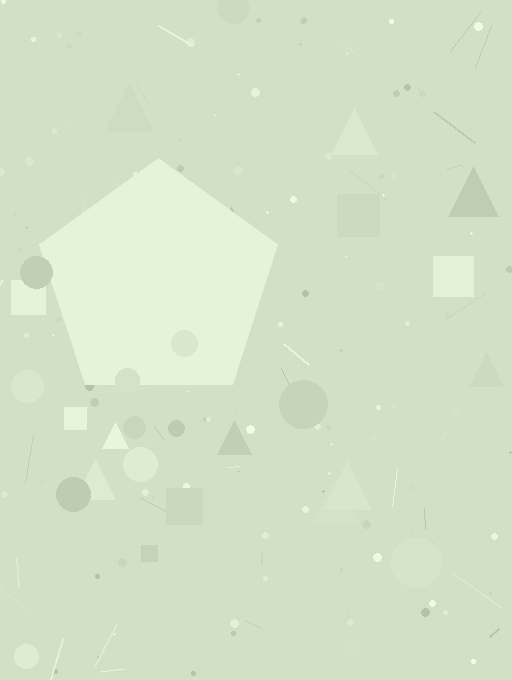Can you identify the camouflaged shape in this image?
The camouflaged shape is a pentagon.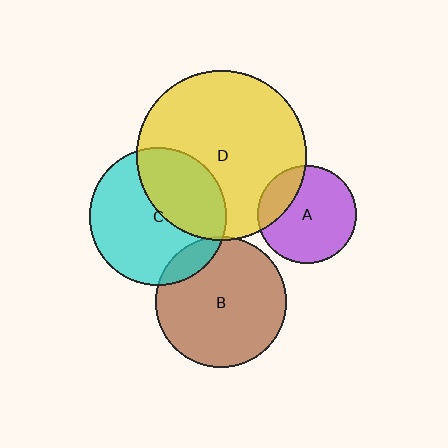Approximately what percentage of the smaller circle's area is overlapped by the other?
Approximately 5%.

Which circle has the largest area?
Circle D (yellow).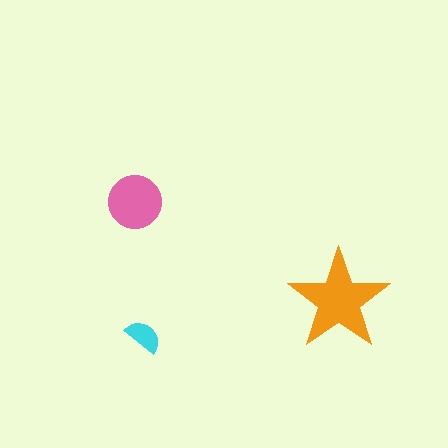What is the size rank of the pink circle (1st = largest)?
2nd.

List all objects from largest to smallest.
The orange star, the pink circle, the cyan semicircle.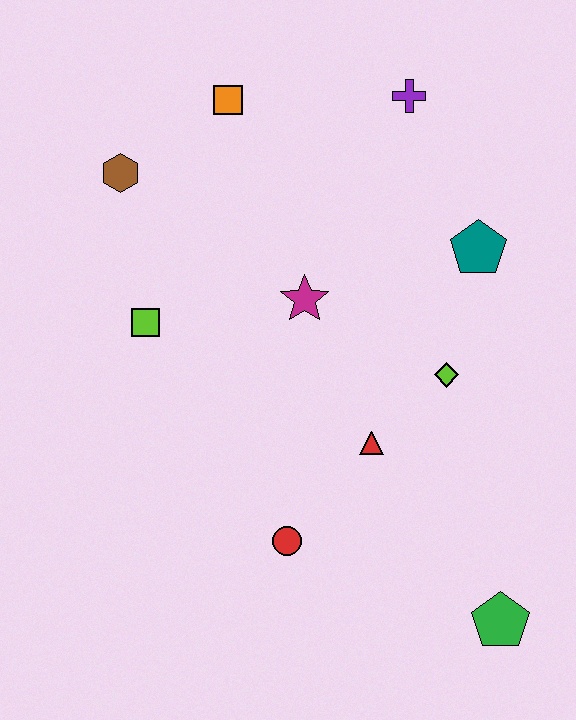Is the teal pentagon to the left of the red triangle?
No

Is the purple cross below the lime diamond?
No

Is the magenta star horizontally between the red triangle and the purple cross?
No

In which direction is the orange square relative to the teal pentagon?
The orange square is to the left of the teal pentagon.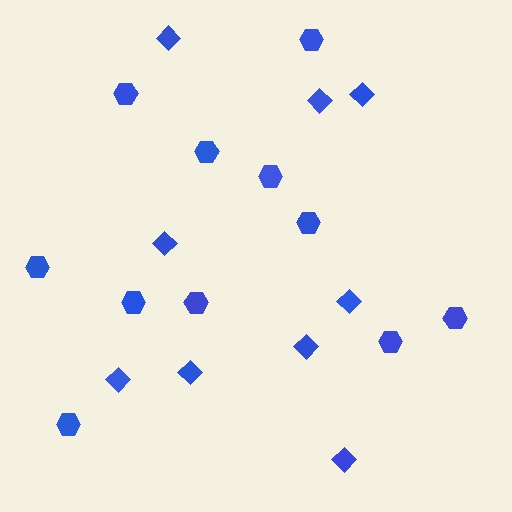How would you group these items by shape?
There are 2 groups: one group of hexagons (11) and one group of diamonds (9).